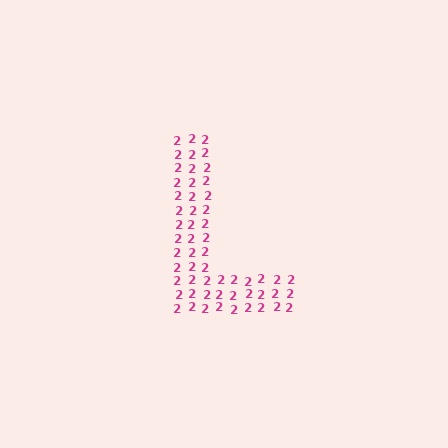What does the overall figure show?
The overall figure shows the letter L.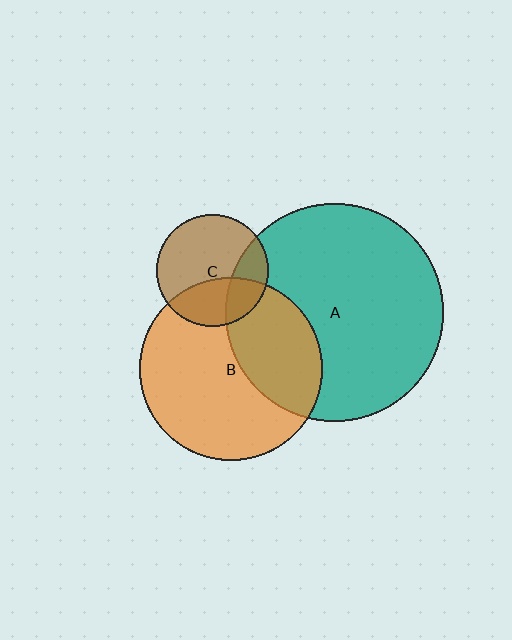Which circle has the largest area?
Circle A (teal).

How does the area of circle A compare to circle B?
Approximately 1.4 times.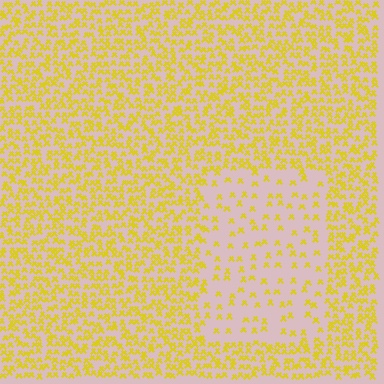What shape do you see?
I see a rectangle.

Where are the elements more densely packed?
The elements are more densely packed outside the rectangle boundary.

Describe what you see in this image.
The image contains small yellow elements arranged at two different densities. A rectangle-shaped region is visible where the elements are less densely packed than the surrounding area.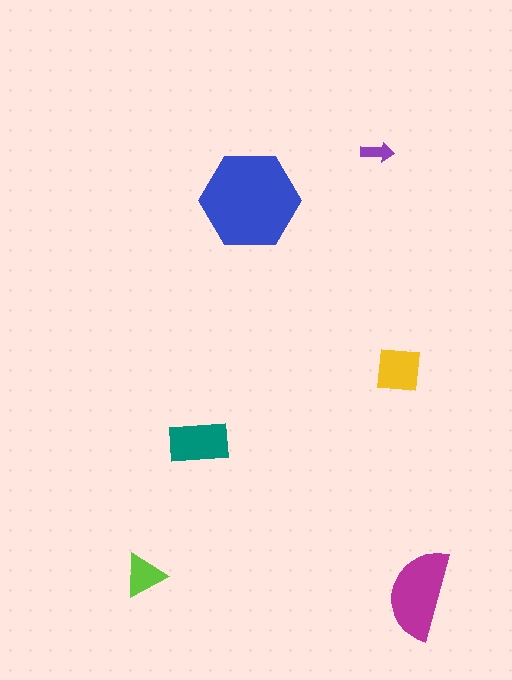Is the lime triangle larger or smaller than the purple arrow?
Larger.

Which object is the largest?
The blue hexagon.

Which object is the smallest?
The purple arrow.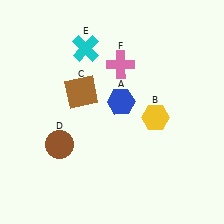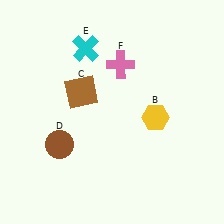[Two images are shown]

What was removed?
The blue hexagon (A) was removed in Image 2.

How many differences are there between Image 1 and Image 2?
There is 1 difference between the two images.